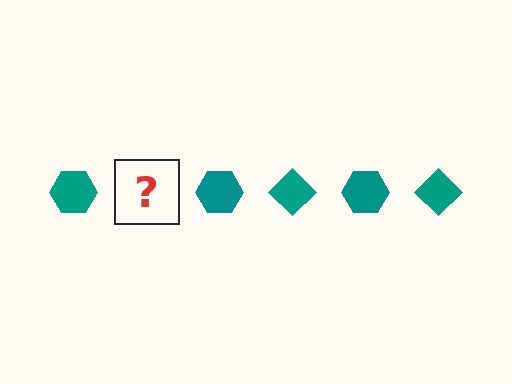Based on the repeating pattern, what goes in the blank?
The blank should be a teal diamond.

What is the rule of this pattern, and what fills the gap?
The rule is that the pattern cycles through hexagon, diamond shapes in teal. The gap should be filled with a teal diamond.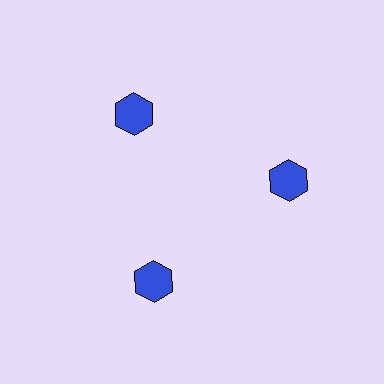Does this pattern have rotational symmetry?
Yes, this pattern has 3-fold rotational symmetry. It looks the same after rotating 120 degrees around the center.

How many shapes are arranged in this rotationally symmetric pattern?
There are 3 shapes, arranged in 3 groups of 1.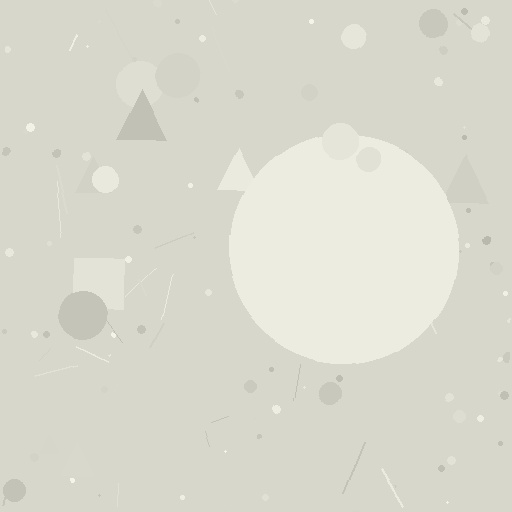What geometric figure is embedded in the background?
A circle is embedded in the background.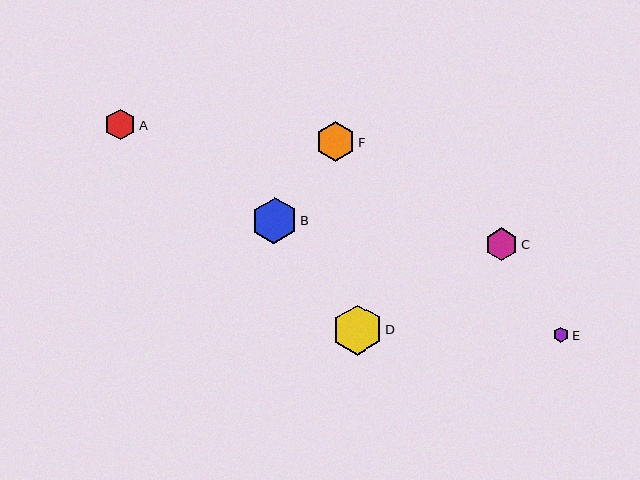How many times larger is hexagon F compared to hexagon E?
Hexagon F is approximately 2.6 times the size of hexagon E.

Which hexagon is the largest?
Hexagon D is the largest with a size of approximately 50 pixels.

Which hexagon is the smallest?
Hexagon E is the smallest with a size of approximately 15 pixels.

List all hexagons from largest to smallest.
From largest to smallest: D, B, F, C, A, E.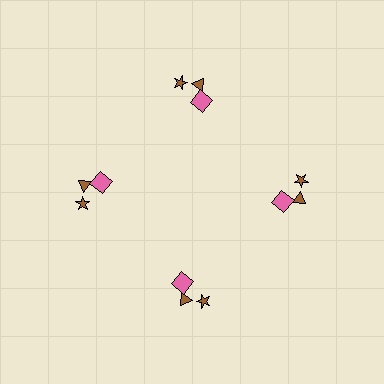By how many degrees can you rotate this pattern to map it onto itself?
The pattern maps onto itself every 90 degrees of rotation.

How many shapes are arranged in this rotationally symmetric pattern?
There are 12 shapes, arranged in 4 groups of 3.